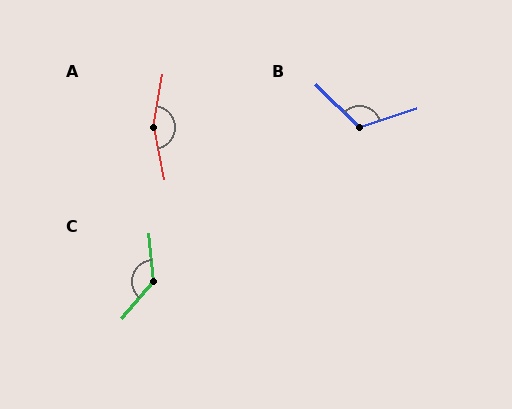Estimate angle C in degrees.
Approximately 135 degrees.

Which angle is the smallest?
B, at approximately 117 degrees.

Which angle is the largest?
A, at approximately 159 degrees.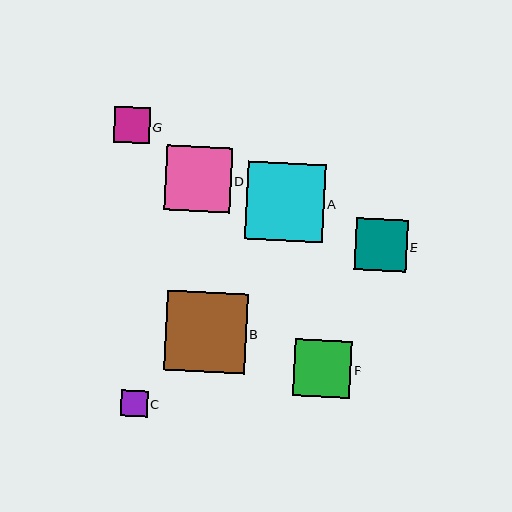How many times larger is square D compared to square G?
Square D is approximately 1.8 times the size of square G.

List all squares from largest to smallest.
From largest to smallest: B, A, D, F, E, G, C.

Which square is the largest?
Square B is the largest with a size of approximately 80 pixels.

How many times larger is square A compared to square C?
Square A is approximately 2.9 times the size of square C.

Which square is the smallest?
Square C is the smallest with a size of approximately 27 pixels.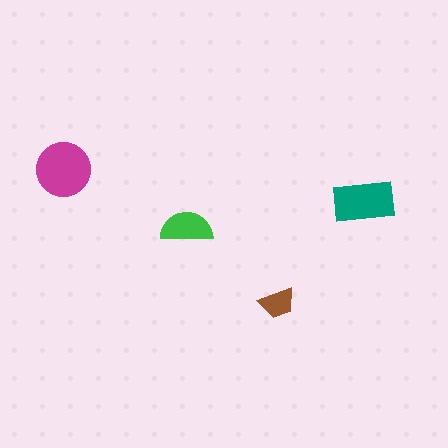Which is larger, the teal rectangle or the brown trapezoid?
The teal rectangle.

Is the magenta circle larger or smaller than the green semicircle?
Larger.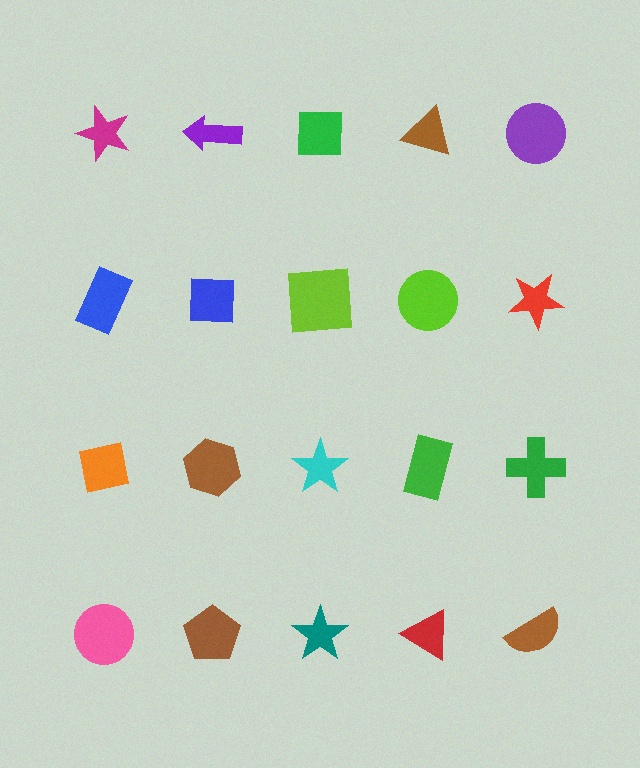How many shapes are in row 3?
5 shapes.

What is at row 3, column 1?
An orange square.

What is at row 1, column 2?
A purple arrow.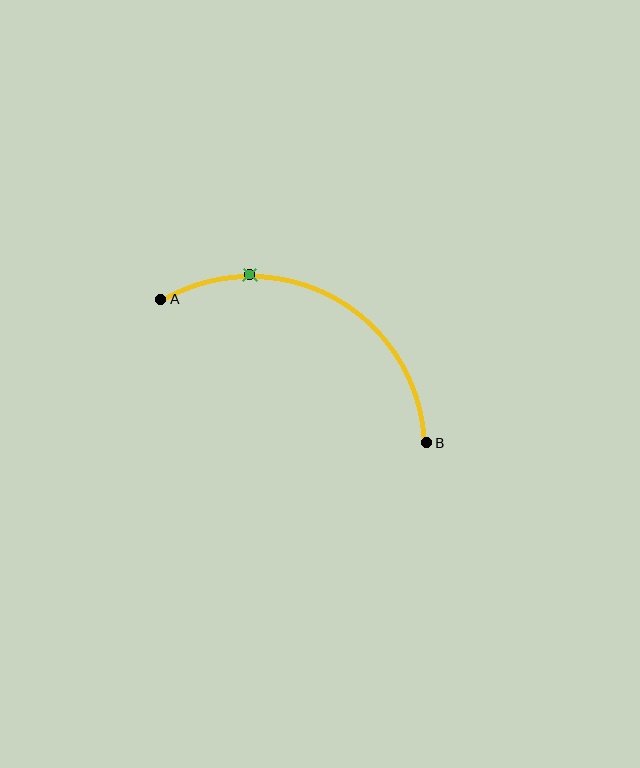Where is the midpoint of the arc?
The arc midpoint is the point on the curve farthest from the straight line joining A and B. It sits above that line.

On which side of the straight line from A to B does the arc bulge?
The arc bulges above the straight line connecting A and B.